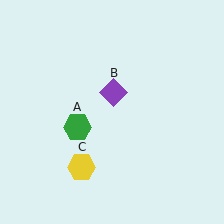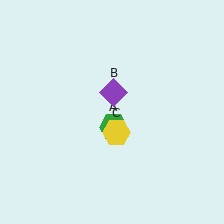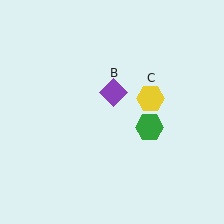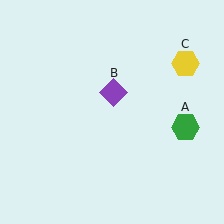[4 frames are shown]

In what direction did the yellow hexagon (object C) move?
The yellow hexagon (object C) moved up and to the right.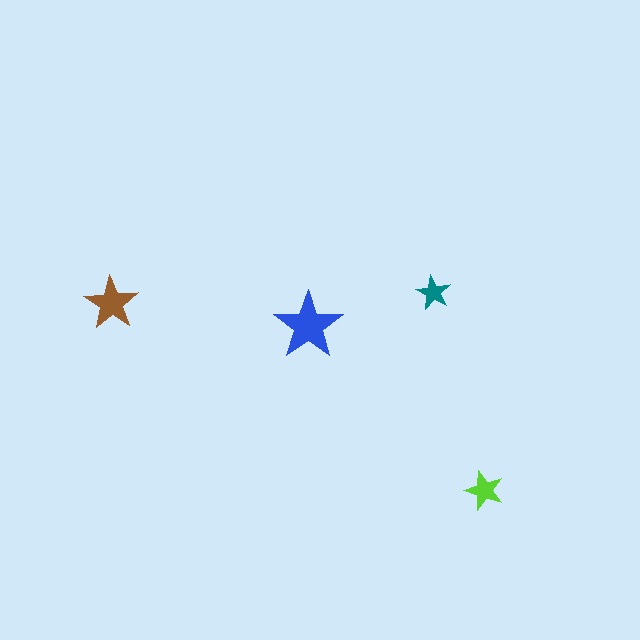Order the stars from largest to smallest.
the blue one, the brown one, the lime one, the teal one.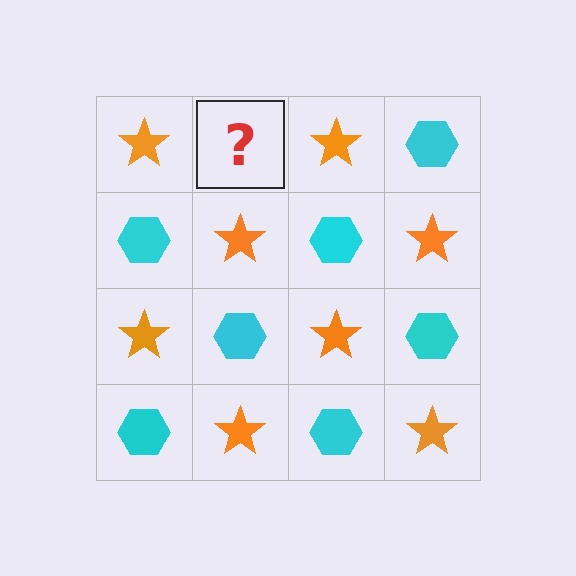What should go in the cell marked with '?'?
The missing cell should contain a cyan hexagon.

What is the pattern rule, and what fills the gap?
The rule is that it alternates orange star and cyan hexagon in a checkerboard pattern. The gap should be filled with a cyan hexagon.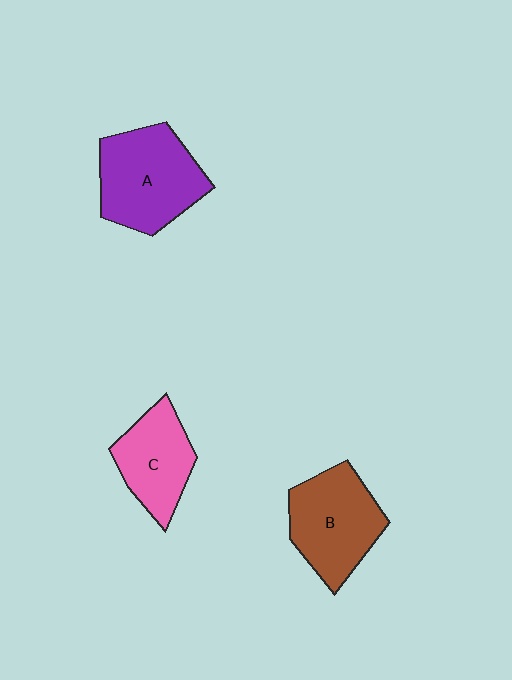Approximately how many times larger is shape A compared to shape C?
Approximately 1.4 times.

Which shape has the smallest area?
Shape C (pink).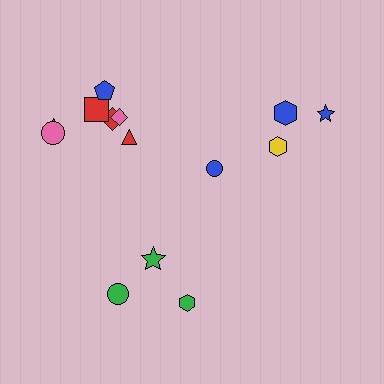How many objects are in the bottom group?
There are 3 objects.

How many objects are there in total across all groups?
There are 14 objects.